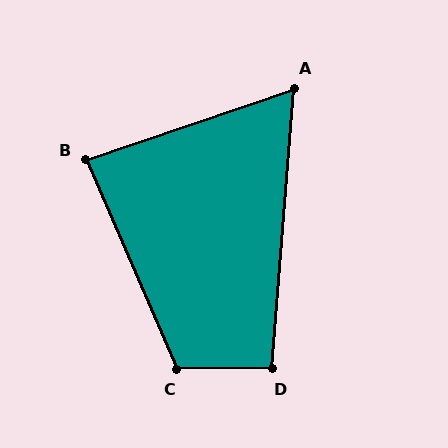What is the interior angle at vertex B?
Approximately 85 degrees (approximately right).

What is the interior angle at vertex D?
Approximately 95 degrees (approximately right).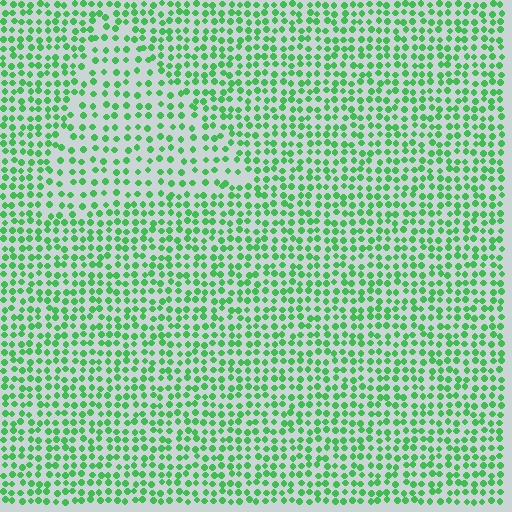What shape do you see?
I see a triangle.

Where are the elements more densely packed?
The elements are more densely packed outside the triangle boundary.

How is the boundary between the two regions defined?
The boundary is defined by a change in element density (approximately 1.6x ratio). All elements are the same color, size, and shape.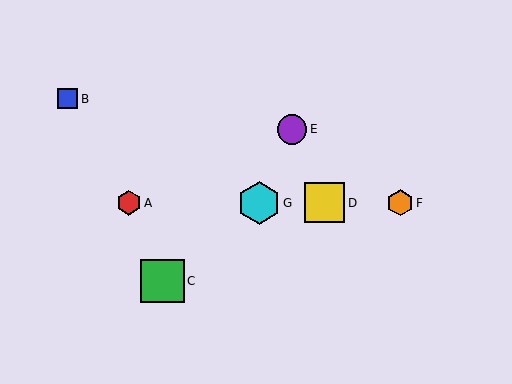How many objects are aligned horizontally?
4 objects (A, D, F, G) are aligned horizontally.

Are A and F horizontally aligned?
Yes, both are at y≈203.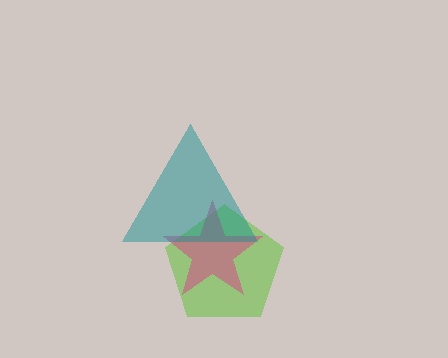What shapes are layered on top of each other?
The layered shapes are: a lime pentagon, a magenta star, a teal triangle.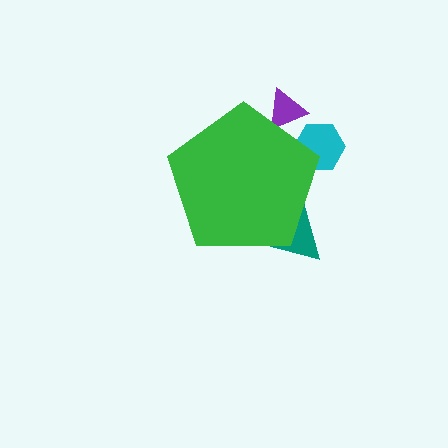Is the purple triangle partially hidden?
Yes, the purple triangle is partially hidden behind the green pentagon.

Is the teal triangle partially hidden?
Yes, the teal triangle is partially hidden behind the green pentagon.